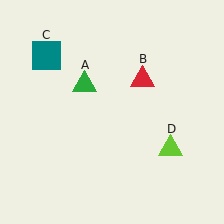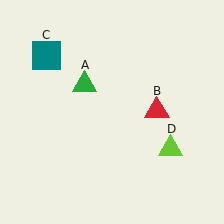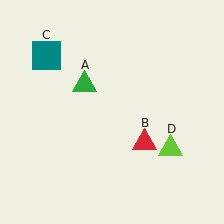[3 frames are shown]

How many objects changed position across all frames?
1 object changed position: red triangle (object B).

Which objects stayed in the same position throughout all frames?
Green triangle (object A) and teal square (object C) and lime triangle (object D) remained stationary.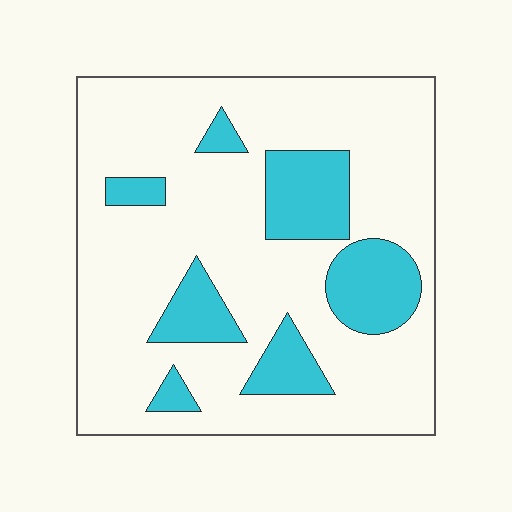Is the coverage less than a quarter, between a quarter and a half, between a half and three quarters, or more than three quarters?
Less than a quarter.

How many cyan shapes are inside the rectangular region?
7.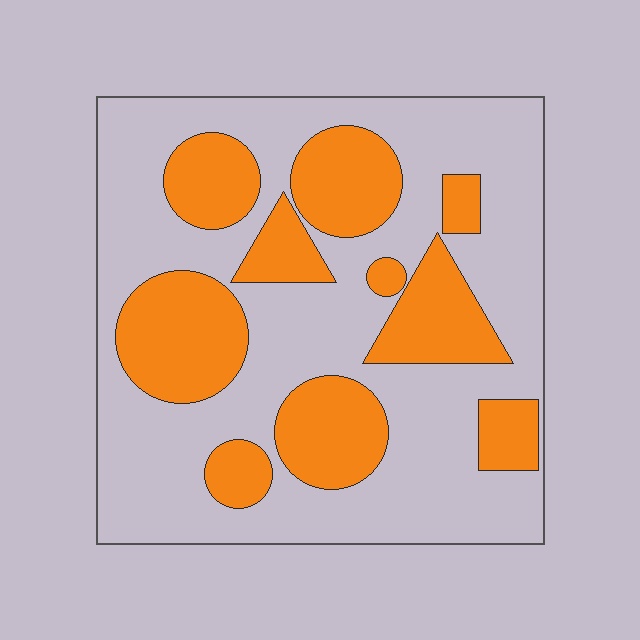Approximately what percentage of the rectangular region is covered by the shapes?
Approximately 35%.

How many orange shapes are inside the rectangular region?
10.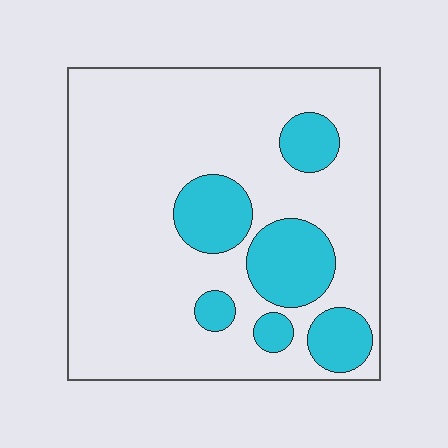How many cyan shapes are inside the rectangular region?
6.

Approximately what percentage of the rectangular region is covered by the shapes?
Approximately 20%.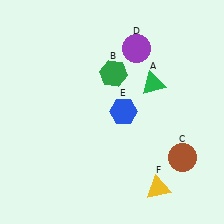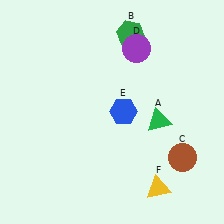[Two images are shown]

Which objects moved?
The objects that moved are: the green triangle (A), the green hexagon (B).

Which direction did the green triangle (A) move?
The green triangle (A) moved down.